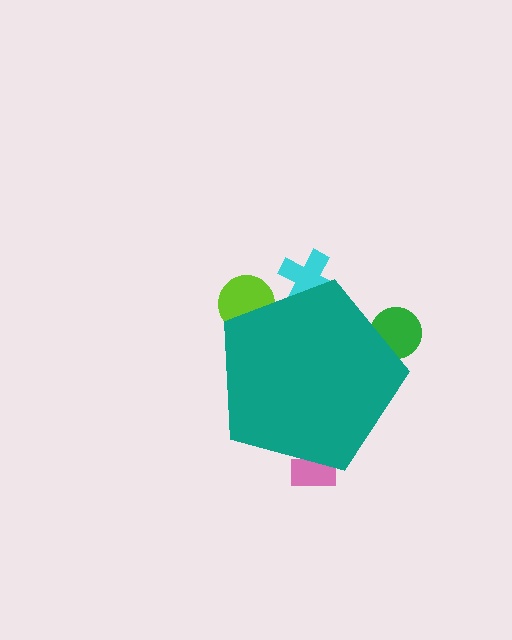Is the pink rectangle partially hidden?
Yes, the pink rectangle is partially hidden behind the teal pentagon.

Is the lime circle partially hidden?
Yes, the lime circle is partially hidden behind the teal pentagon.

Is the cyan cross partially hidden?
Yes, the cyan cross is partially hidden behind the teal pentagon.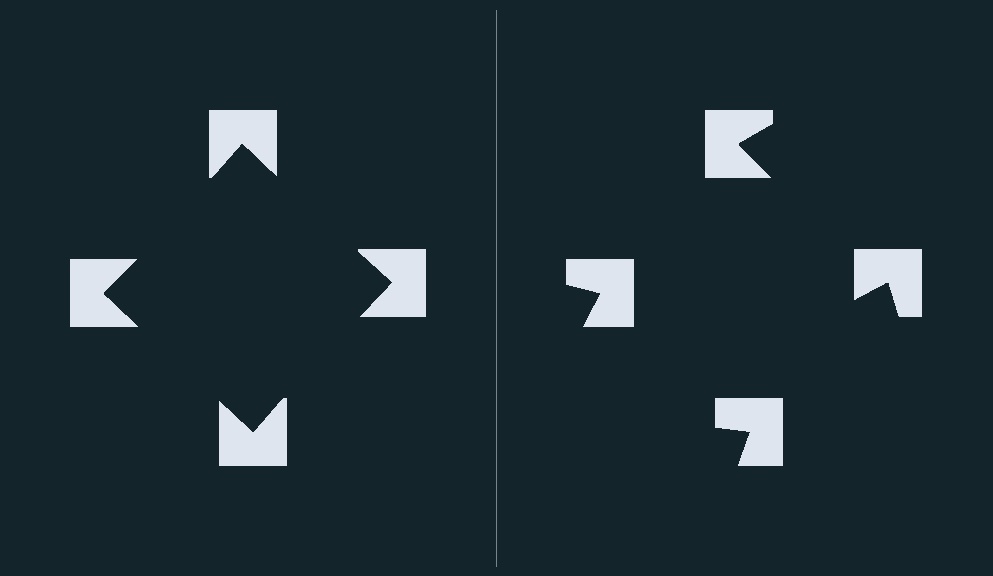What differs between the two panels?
The notched squares are positioned identically on both sides; only the wedge orientations differ. On the left they align to a square; on the right they are misaligned.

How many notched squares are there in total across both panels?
8 — 4 on each side.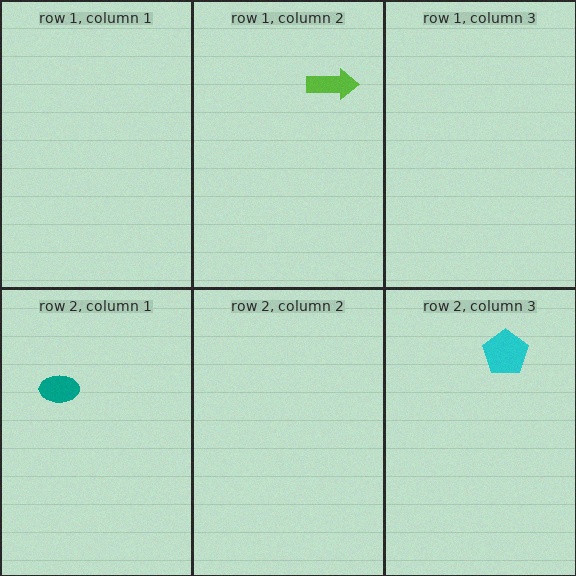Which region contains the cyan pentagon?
The row 2, column 3 region.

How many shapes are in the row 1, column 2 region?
1.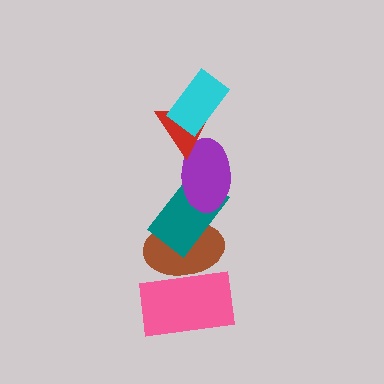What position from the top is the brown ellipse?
The brown ellipse is 5th from the top.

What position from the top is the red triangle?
The red triangle is 2nd from the top.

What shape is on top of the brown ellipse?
The teal rectangle is on top of the brown ellipse.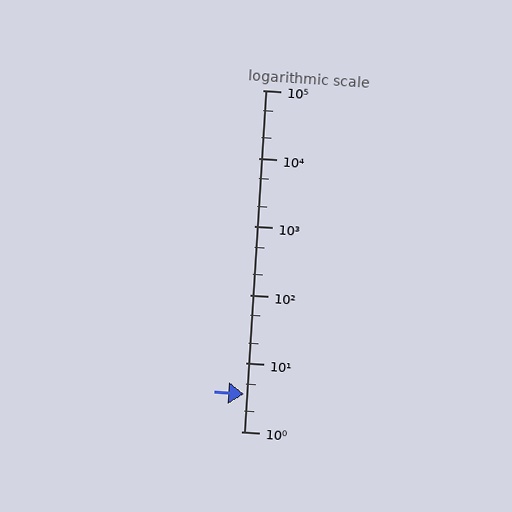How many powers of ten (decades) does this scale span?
The scale spans 5 decades, from 1 to 100000.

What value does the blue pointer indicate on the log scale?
The pointer indicates approximately 3.5.